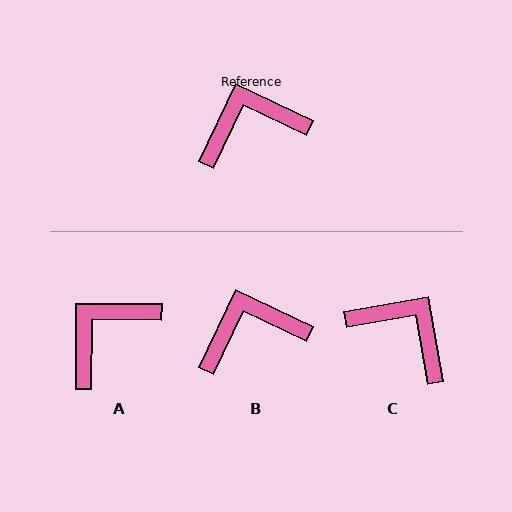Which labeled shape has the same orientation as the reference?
B.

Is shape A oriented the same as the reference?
No, it is off by about 25 degrees.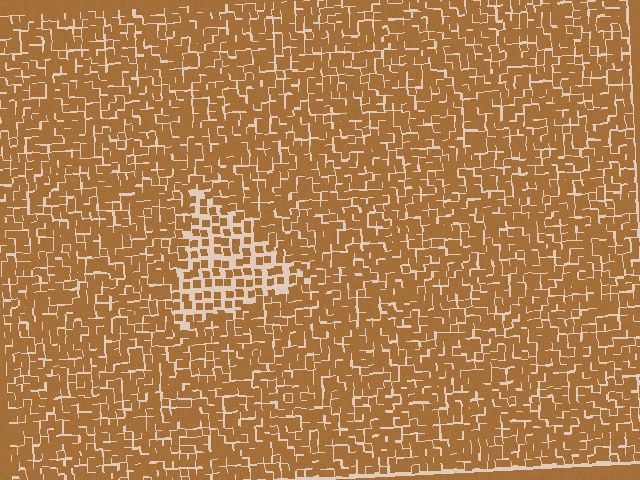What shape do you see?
I see a triangle.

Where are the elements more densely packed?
The elements are more densely packed outside the triangle boundary.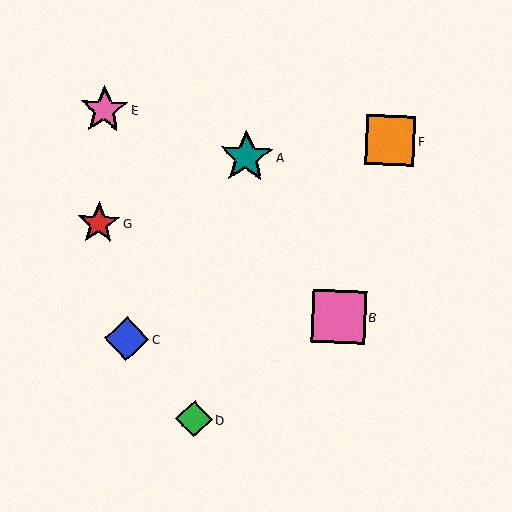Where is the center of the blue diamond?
The center of the blue diamond is at (127, 339).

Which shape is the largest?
The teal star (labeled A) is the largest.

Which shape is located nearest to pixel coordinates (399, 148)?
The orange square (labeled F) at (390, 140) is nearest to that location.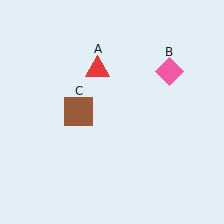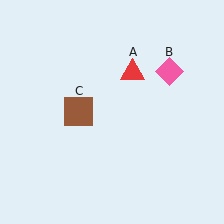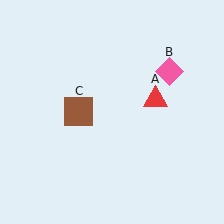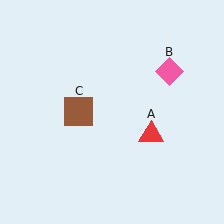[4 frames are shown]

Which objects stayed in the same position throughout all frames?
Pink diamond (object B) and brown square (object C) remained stationary.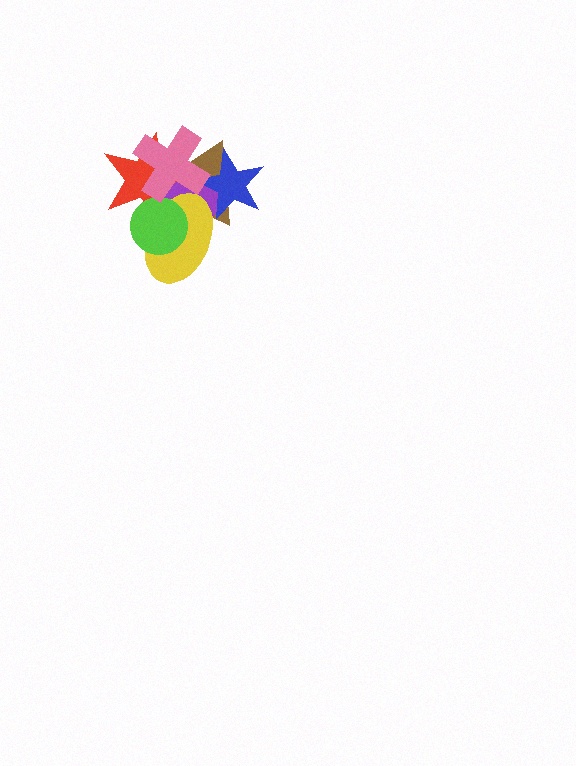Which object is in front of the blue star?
The pink cross is in front of the blue star.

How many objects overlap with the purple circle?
6 objects overlap with the purple circle.